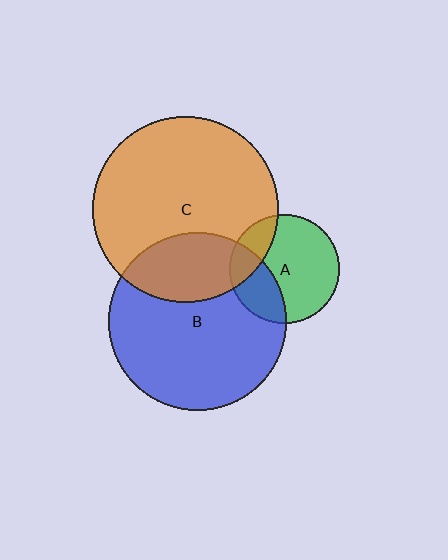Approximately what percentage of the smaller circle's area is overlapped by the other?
Approximately 20%.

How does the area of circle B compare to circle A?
Approximately 2.6 times.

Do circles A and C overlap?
Yes.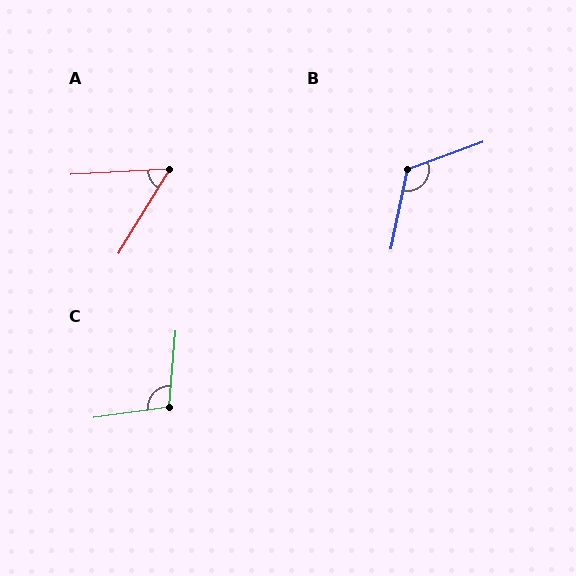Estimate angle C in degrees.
Approximately 102 degrees.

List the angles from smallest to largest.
A (56°), C (102°), B (122°).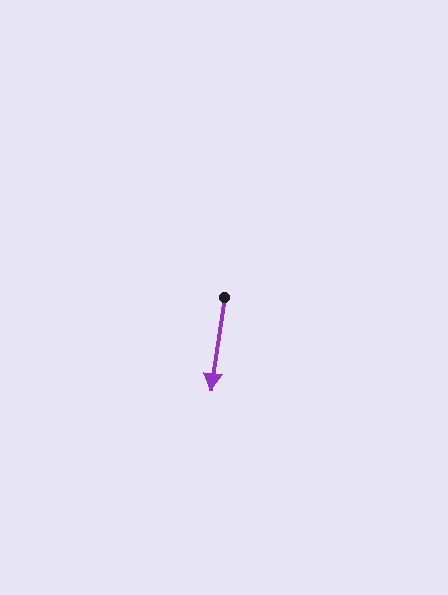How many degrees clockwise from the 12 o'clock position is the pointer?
Approximately 188 degrees.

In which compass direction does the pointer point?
South.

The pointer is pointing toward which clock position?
Roughly 6 o'clock.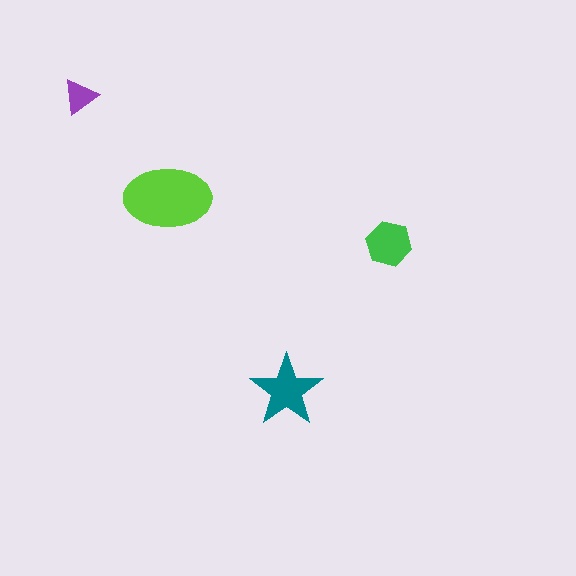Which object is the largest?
The lime ellipse.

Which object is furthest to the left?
The purple triangle is leftmost.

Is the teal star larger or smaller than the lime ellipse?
Smaller.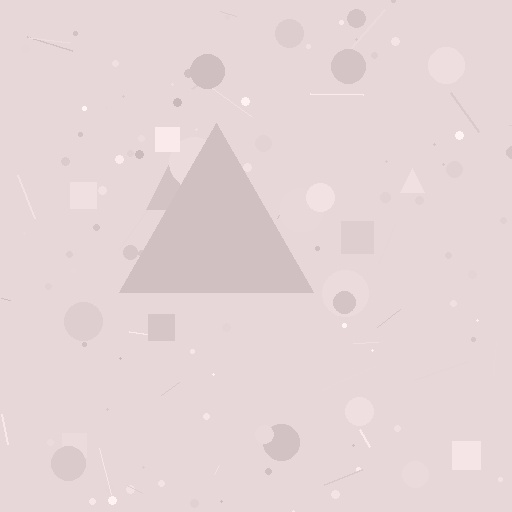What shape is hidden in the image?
A triangle is hidden in the image.